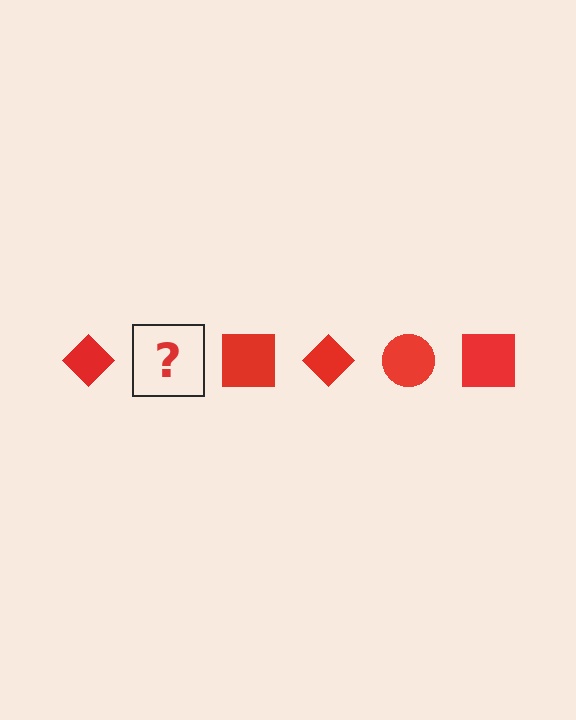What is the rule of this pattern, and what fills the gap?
The rule is that the pattern cycles through diamond, circle, square shapes in red. The gap should be filled with a red circle.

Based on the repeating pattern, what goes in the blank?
The blank should be a red circle.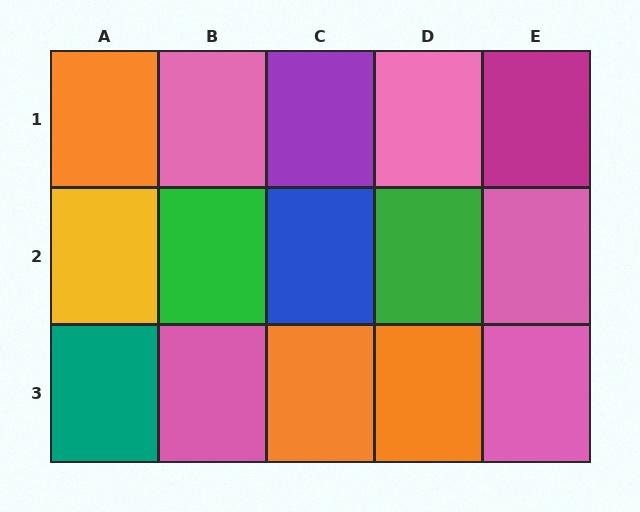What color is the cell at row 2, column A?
Yellow.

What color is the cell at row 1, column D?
Pink.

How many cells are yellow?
1 cell is yellow.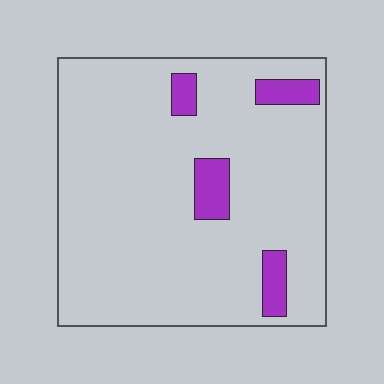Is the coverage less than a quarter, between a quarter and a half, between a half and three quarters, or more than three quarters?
Less than a quarter.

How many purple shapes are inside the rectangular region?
4.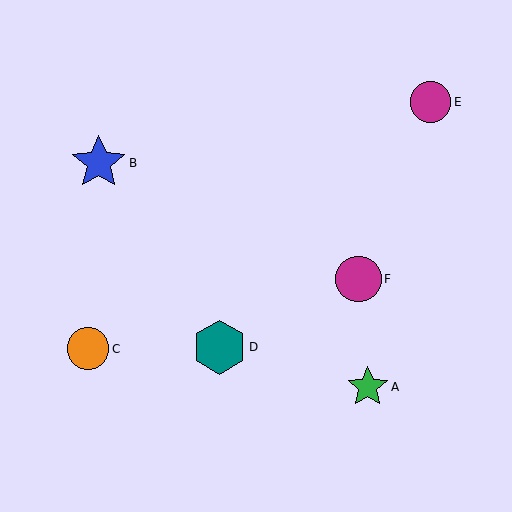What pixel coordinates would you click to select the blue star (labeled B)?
Click at (99, 163) to select the blue star B.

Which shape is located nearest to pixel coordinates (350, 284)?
The magenta circle (labeled F) at (359, 279) is nearest to that location.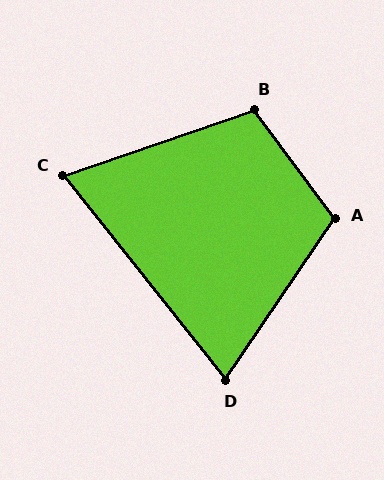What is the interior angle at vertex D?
Approximately 73 degrees (acute).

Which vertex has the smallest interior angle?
C, at approximately 70 degrees.